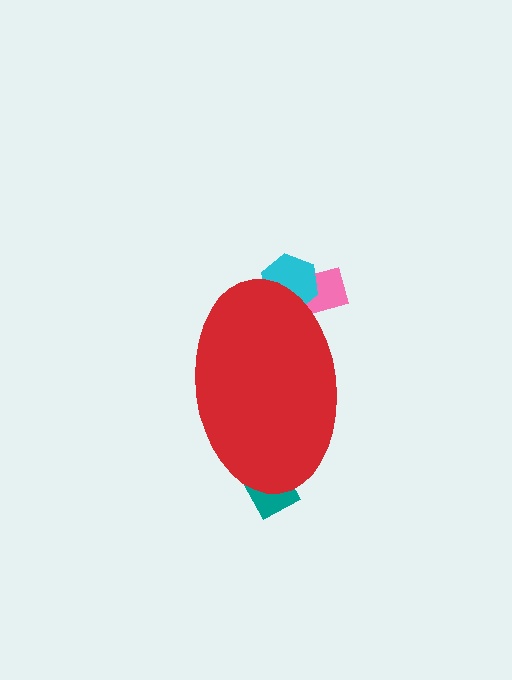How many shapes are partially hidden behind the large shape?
3 shapes are partially hidden.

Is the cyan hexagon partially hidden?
Yes, the cyan hexagon is partially hidden behind the red ellipse.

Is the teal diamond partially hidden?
Yes, the teal diamond is partially hidden behind the red ellipse.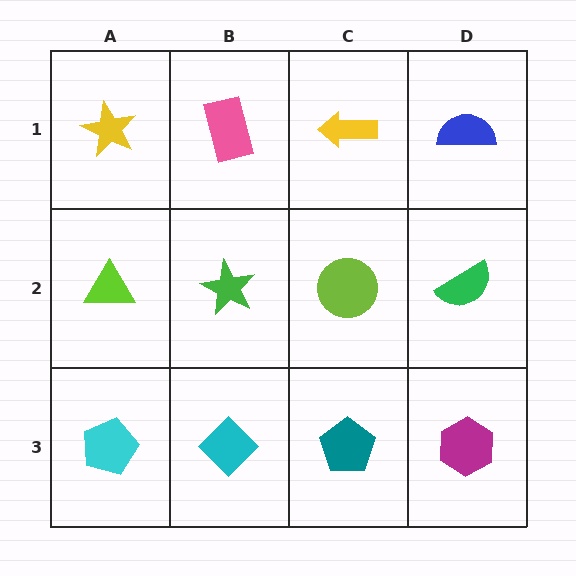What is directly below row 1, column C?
A lime circle.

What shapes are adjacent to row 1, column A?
A lime triangle (row 2, column A), a pink rectangle (row 1, column B).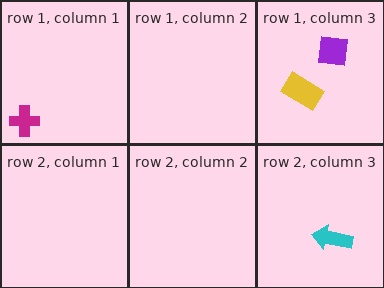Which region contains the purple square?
The row 1, column 3 region.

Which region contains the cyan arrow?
The row 2, column 3 region.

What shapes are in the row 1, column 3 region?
The purple square, the yellow rectangle.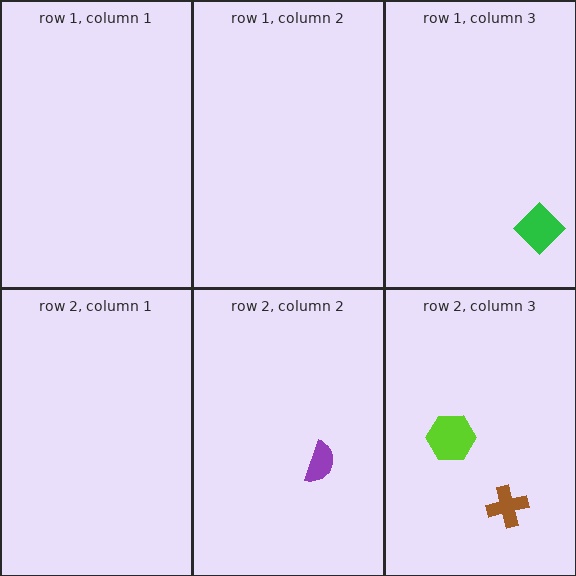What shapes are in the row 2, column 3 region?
The lime hexagon, the brown cross.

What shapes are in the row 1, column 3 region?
The green diamond.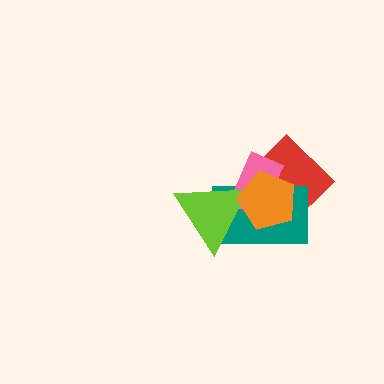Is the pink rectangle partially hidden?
Yes, it is partially covered by another shape.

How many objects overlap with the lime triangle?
3 objects overlap with the lime triangle.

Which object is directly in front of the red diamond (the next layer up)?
The teal rectangle is directly in front of the red diamond.